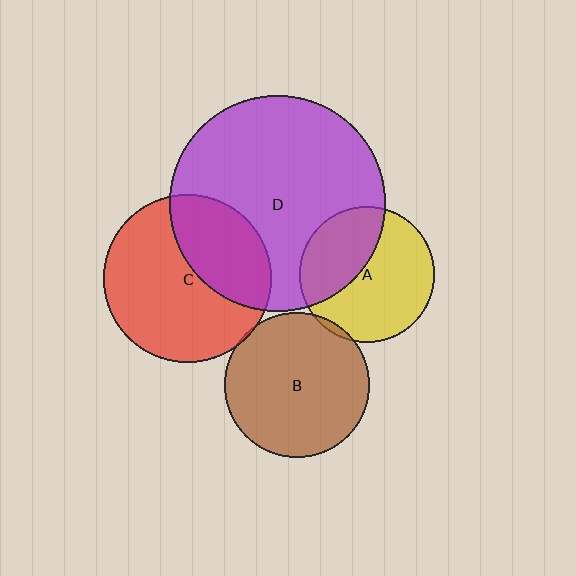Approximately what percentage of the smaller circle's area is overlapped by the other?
Approximately 5%.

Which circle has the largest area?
Circle D (purple).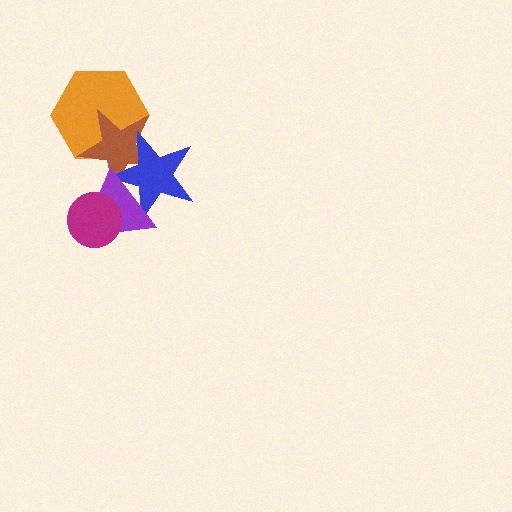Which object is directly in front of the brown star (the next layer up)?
The blue star is directly in front of the brown star.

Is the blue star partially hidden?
Yes, it is partially covered by another shape.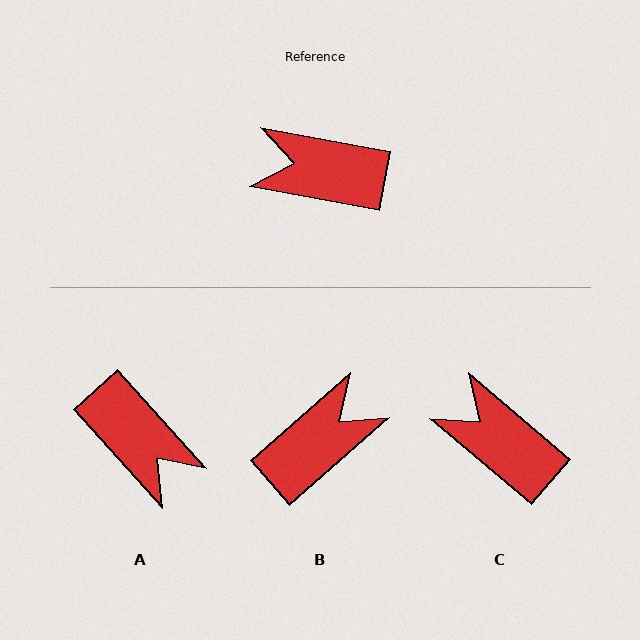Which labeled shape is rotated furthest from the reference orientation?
A, about 142 degrees away.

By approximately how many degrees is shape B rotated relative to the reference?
Approximately 128 degrees clockwise.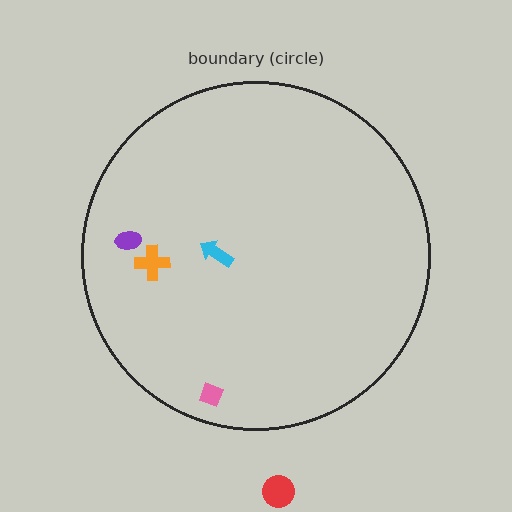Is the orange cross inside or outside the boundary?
Inside.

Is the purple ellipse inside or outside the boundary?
Inside.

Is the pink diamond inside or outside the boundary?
Inside.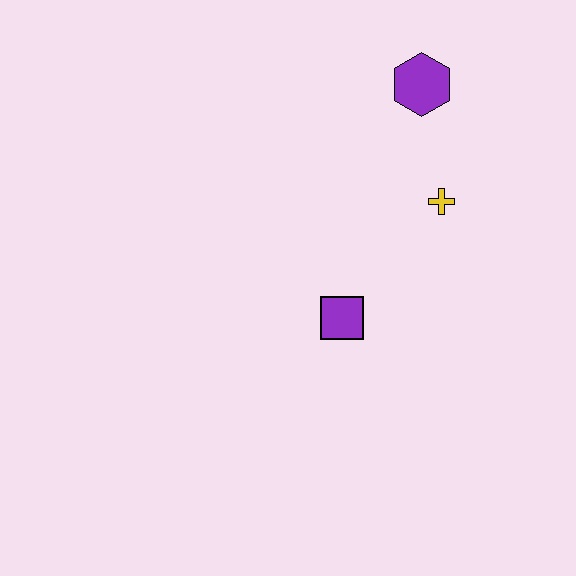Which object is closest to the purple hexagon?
The yellow cross is closest to the purple hexagon.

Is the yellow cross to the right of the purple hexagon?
Yes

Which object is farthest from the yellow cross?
The purple square is farthest from the yellow cross.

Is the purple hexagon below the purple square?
No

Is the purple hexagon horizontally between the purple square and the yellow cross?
Yes